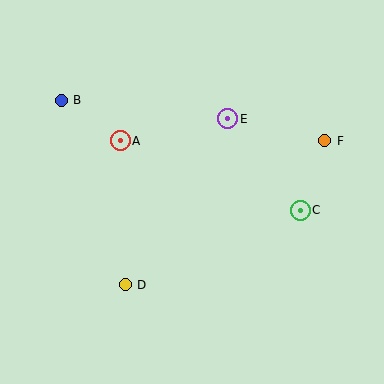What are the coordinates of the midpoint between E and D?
The midpoint between E and D is at (177, 202).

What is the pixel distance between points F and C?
The distance between F and C is 74 pixels.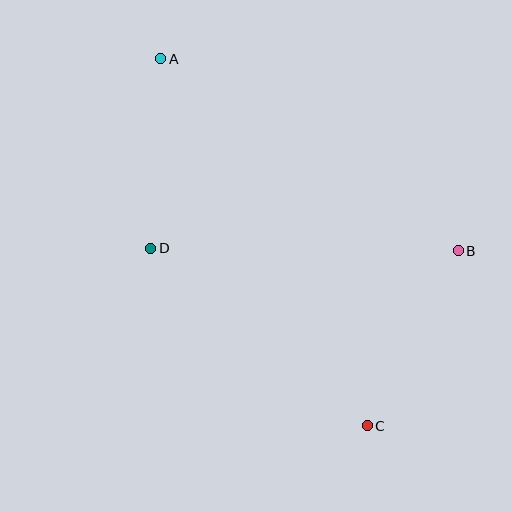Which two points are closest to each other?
Points A and D are closest to each other.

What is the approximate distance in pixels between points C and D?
The distance between C and D is approximately 280 pixels.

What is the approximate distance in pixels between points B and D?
The distance between B and D is approximately 307 pixels.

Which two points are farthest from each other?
Points A and C are farthest from each other.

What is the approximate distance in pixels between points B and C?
The distance between B and C is approximately 197 pixels.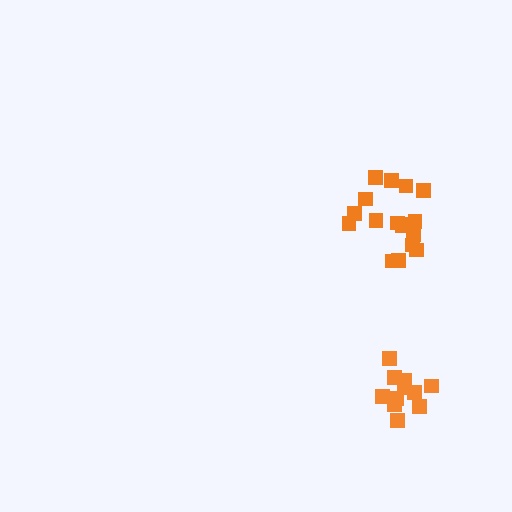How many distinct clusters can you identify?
There are 2 distinct clusters.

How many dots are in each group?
Group 1: 17 dots, Group 2: 11 dots (28 total).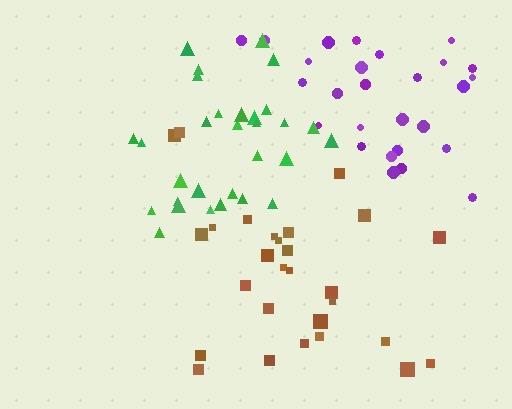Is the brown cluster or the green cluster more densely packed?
Green.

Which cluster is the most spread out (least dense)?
Brown.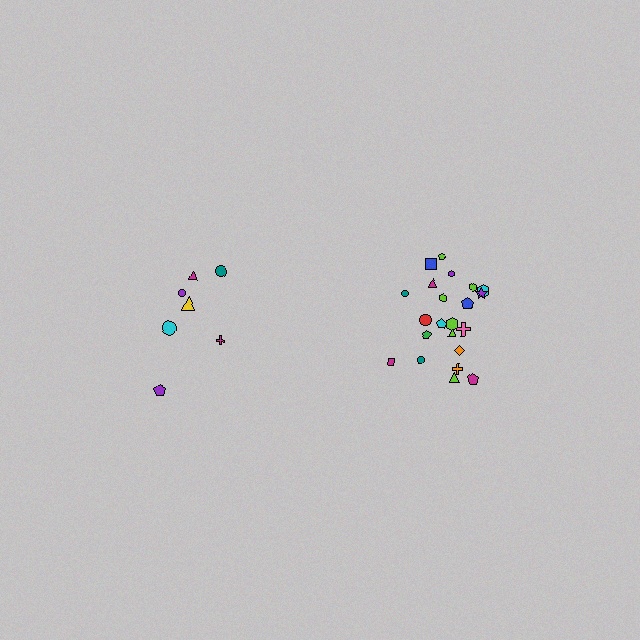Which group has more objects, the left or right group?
The right group.